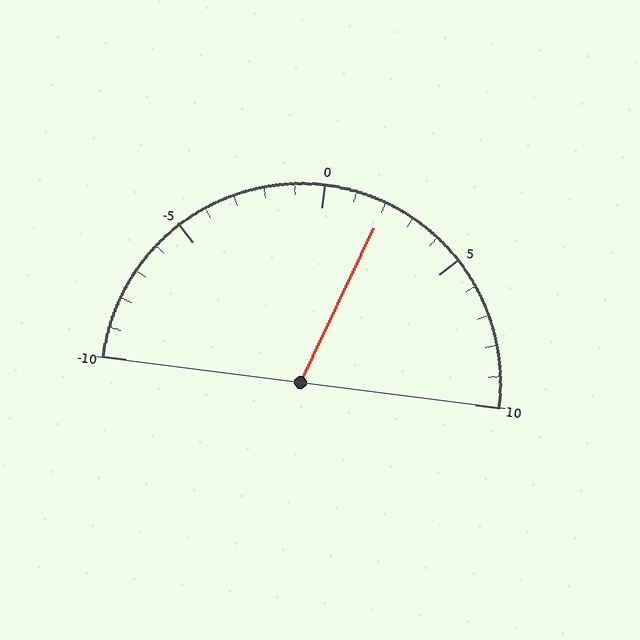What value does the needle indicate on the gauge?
The needle indicates approximately 2.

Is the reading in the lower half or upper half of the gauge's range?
The reading is in the upper half of the range (-10 to 10).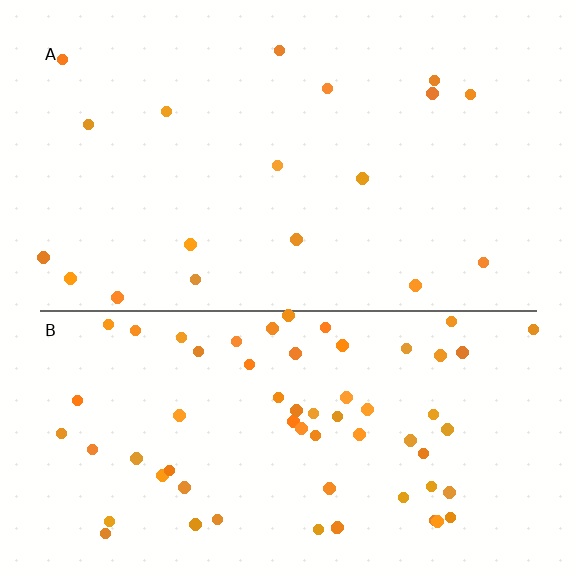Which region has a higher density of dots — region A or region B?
B (the bottom).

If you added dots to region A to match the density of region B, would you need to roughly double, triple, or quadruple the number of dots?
Approximately triple.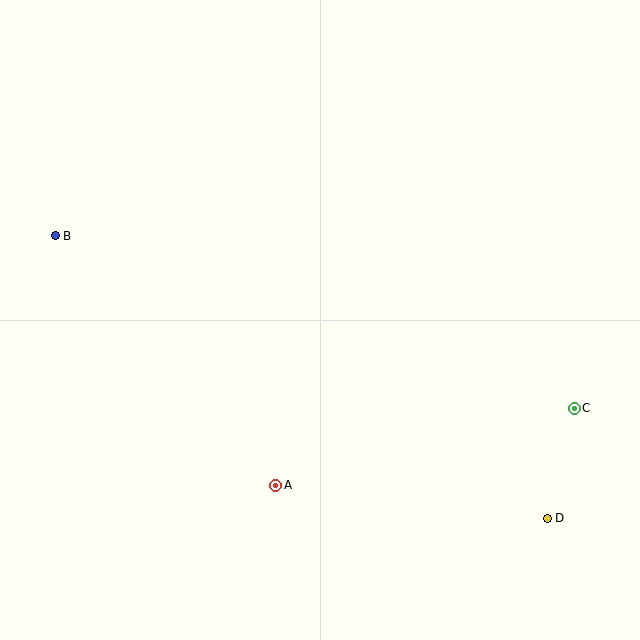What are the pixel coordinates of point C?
Point C is at (574, 408).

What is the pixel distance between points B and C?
The distance between B and C is 547 pixels.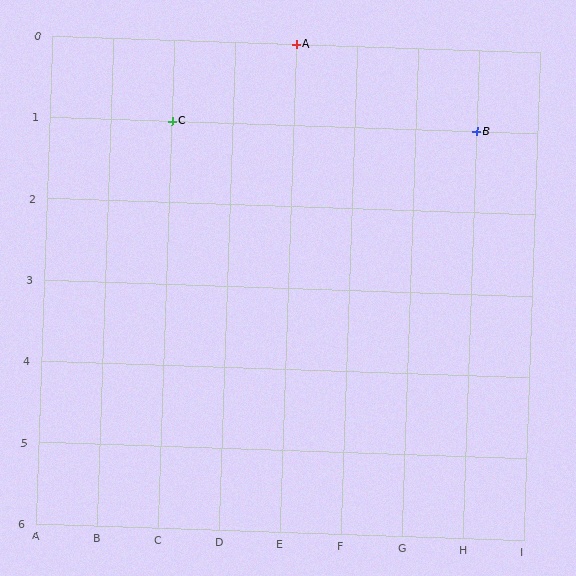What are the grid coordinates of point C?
Point C is at grid coordinates (C, 1).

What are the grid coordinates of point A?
Point A is at grid coordinates (E, 0).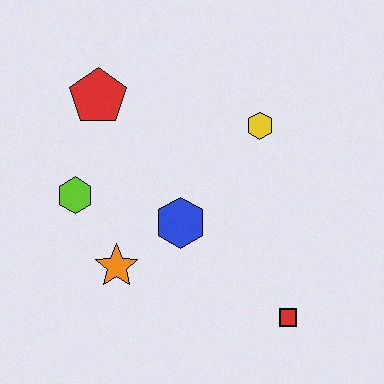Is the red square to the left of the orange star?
No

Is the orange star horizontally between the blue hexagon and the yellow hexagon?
No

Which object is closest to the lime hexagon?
The orange star is closest to the lime hexagon.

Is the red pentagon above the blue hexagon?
Yes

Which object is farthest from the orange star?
The yellow hexagon is farthest from the orange star.